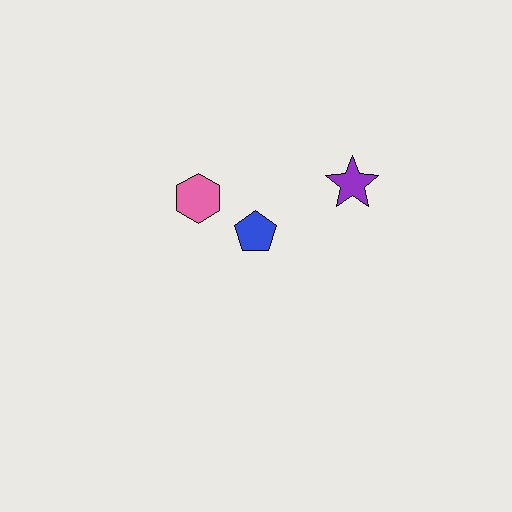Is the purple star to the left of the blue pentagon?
No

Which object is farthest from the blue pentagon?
The purple star is farthest from the blue pentagon.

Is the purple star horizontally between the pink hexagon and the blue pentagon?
No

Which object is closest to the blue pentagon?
The pink hexagon is closest to the blue pentagon.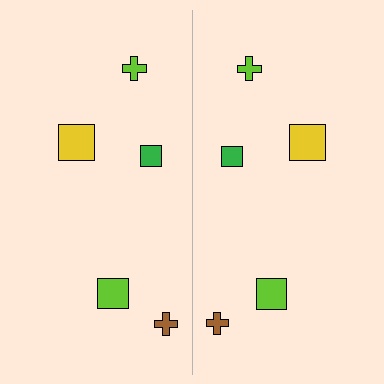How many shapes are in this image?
There are 10 shapes in this image.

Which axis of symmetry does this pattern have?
The pattern has a vertical axis of symmetry running through the center of the image.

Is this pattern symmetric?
Yes, this pattern has bilateral (reflection) symmetry.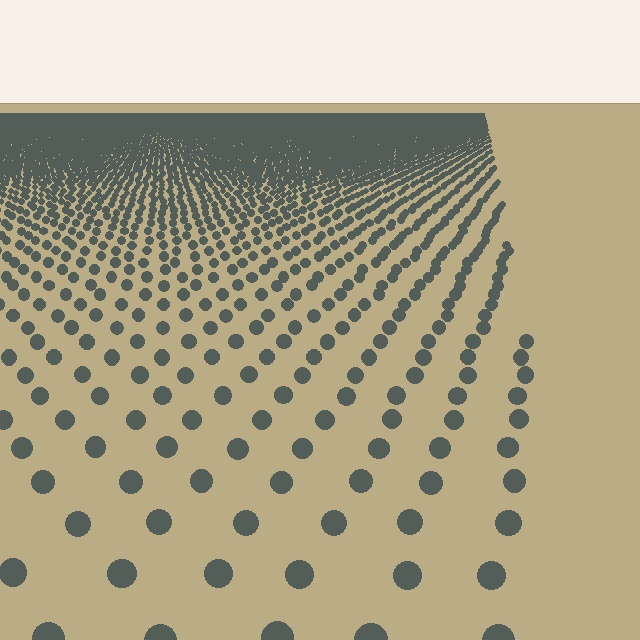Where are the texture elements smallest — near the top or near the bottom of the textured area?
Near the top.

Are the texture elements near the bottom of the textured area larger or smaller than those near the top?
Larger. Near the bottom, elements are closer to the viewer and appear at a bigger on-screen size.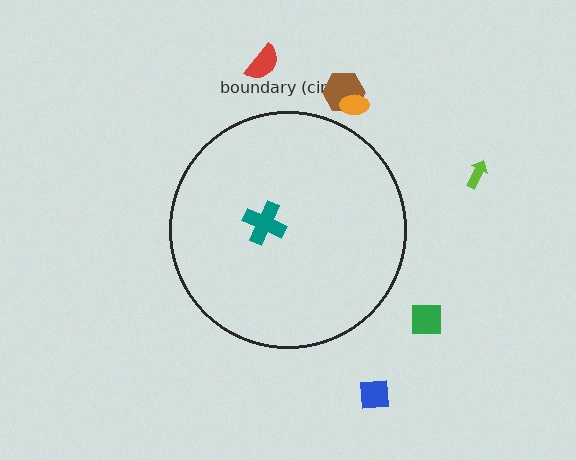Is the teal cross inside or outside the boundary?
Inside.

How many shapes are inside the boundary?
1 inside, 6 outside.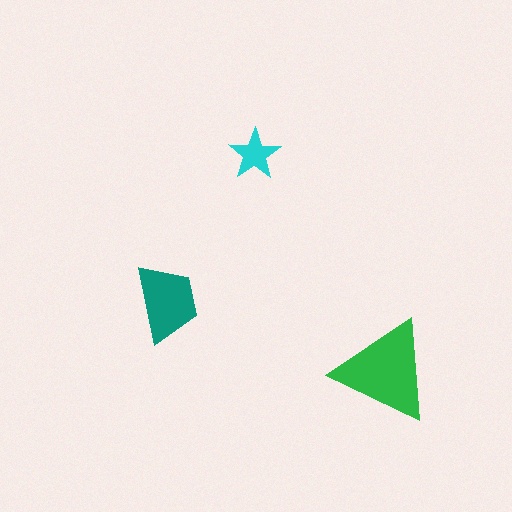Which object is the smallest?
The cyan star.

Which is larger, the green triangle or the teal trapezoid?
The green triangle.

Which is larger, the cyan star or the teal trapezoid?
The teal trapezoid.